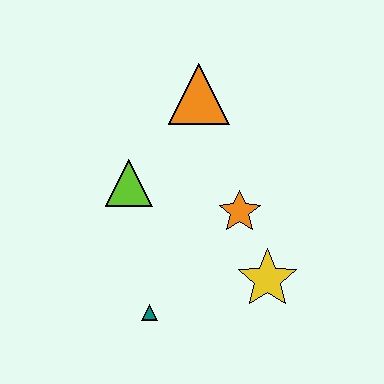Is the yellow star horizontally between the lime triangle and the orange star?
No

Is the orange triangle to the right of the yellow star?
No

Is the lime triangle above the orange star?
Yes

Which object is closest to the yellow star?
The orange star is closest to the yellow star.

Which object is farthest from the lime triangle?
The yellow star is farthest from the lime triangle.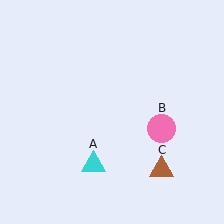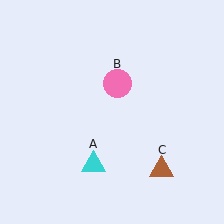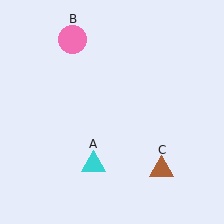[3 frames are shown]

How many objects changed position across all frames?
1 object changed position: pink circle (object B).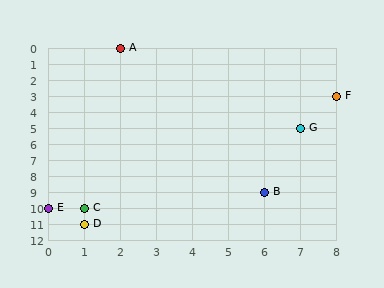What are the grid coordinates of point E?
Point E is at grid coordinates (0, 10).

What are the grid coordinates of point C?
Point C is at grid coordinates (1, 10).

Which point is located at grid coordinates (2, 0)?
Point A is at (2, 0).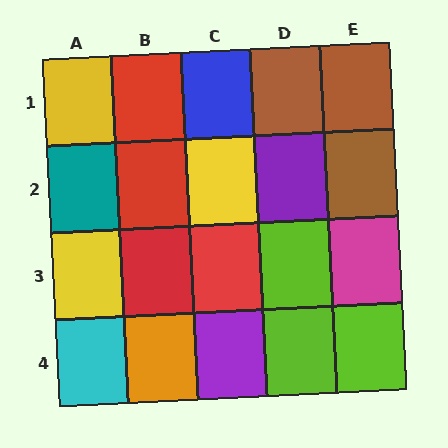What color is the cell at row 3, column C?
Red.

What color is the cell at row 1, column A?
Yellow.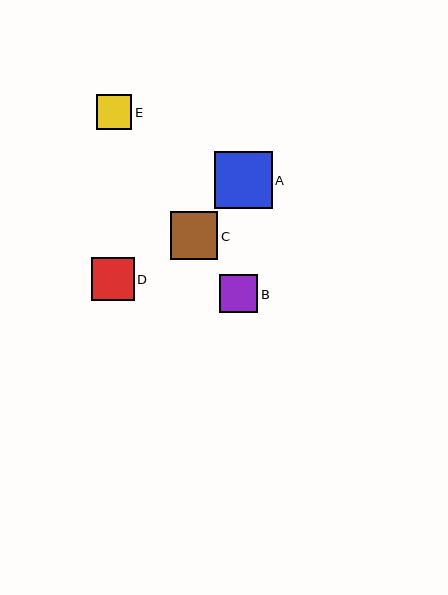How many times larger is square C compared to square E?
Square C is approximately 1.4 times the size of square E.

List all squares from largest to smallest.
From largest to smallest: A, C, D, B, E.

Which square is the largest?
Square A is the largest with a size of approximately 57 pixels.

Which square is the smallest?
Square E is the smallest with a size of approximately 35 pixels.